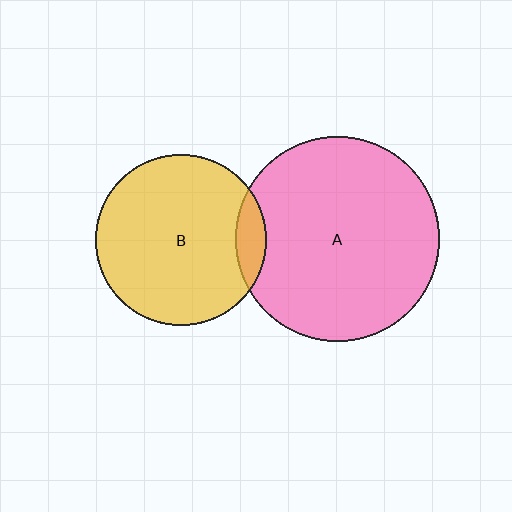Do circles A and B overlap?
Yes.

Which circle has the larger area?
Circle A (pink).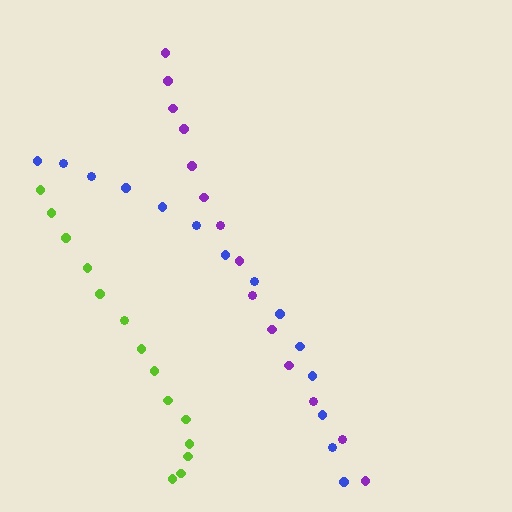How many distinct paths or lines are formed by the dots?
There are 3 distinct paths.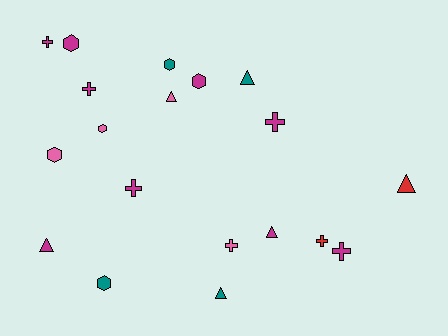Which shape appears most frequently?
Cross, with 7 objects.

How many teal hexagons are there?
There are 2 teal hexagons.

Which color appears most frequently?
Magenta, with 9 objects.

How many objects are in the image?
There are 19 objects.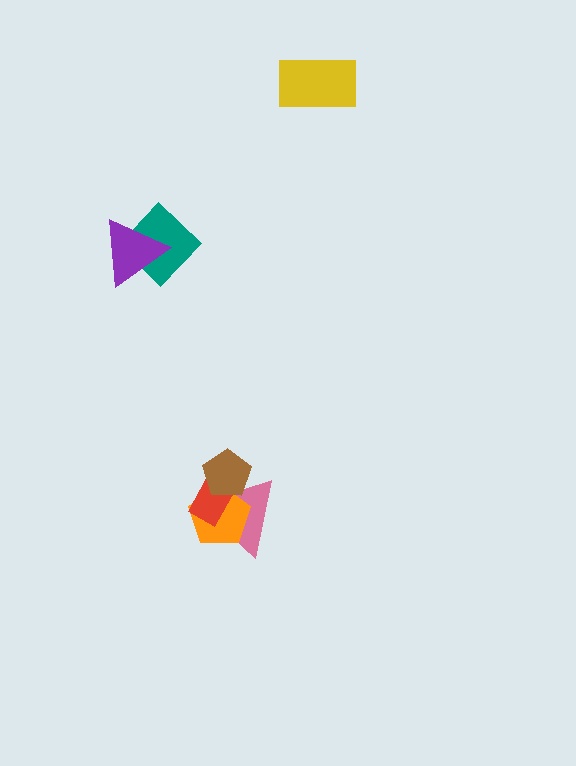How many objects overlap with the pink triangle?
3 objects overlap with the pink triangle.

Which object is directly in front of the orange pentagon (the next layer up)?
The red rectangle is directly in front of the orange pentagon.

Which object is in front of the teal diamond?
The purple triangle is in front of the teal diamond.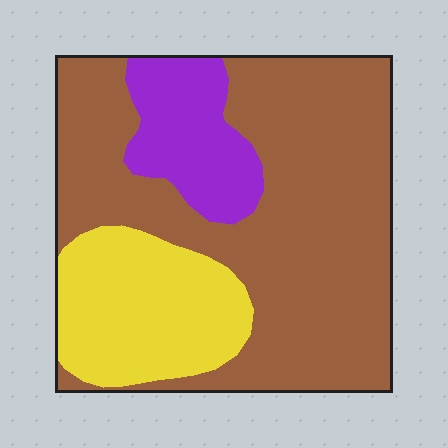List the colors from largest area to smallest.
From largest to smallest: brown, yellow, purple.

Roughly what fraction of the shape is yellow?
Yellow covers about 20% of the shape.